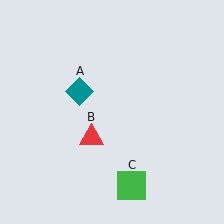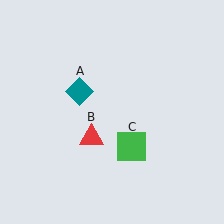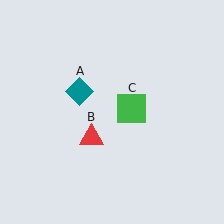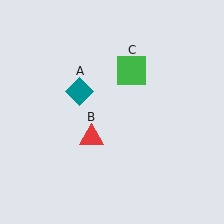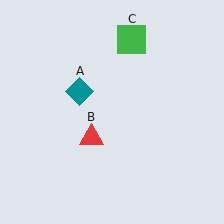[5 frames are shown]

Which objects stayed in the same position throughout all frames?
Teal diamond (object A) and red triangle (object B) remained stationary.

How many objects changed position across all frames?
1 object changed position: green square (object C).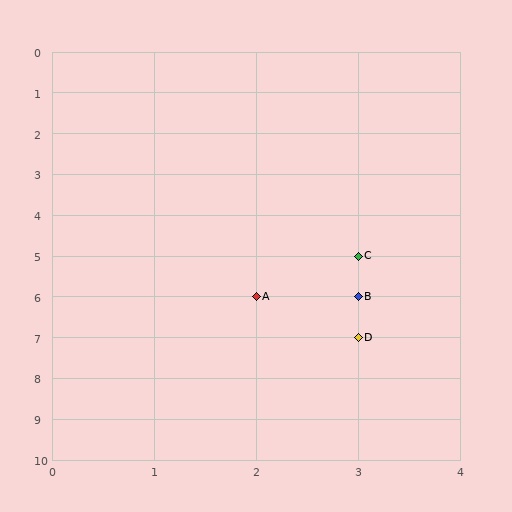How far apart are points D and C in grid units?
Points D and C are 2 rows apart.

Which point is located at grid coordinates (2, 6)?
Point A is at (2, 6).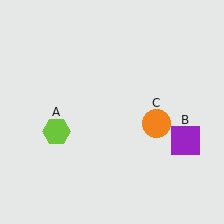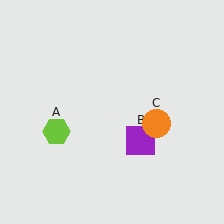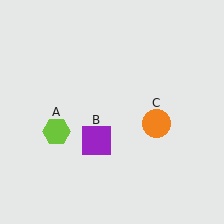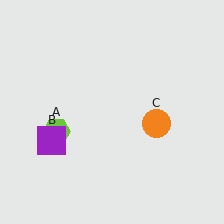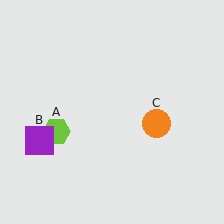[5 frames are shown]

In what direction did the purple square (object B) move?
The purple square (object B) moved left.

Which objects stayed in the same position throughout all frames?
Lime hexagon (object A) and orange circle (object C) remained stationary.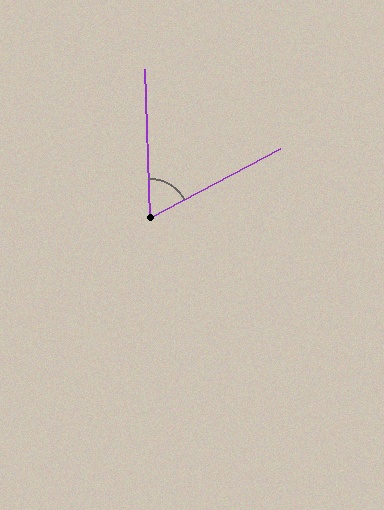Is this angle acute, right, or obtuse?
It is acute.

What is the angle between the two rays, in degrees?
Approximately 64 degrees.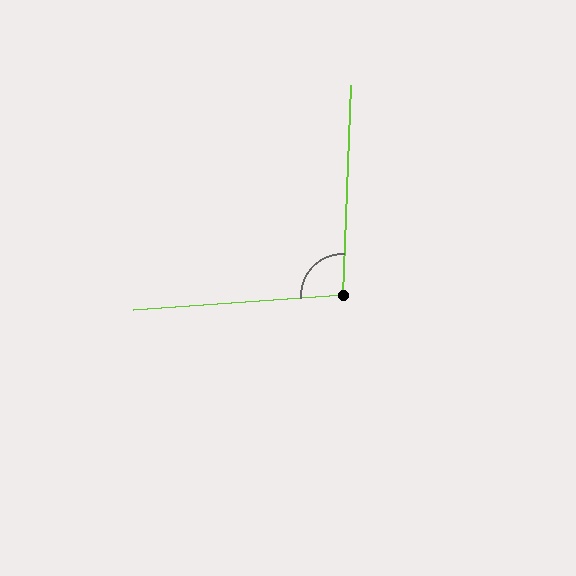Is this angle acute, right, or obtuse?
It is obtuse.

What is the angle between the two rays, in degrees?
Approximately 96 degrees.